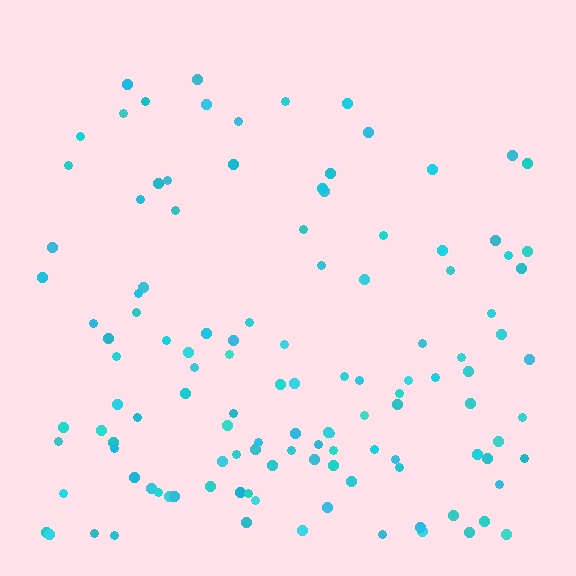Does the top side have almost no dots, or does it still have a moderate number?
Still a moderate number, just noticeably fewer than the bottom.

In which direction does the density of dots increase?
From top to bottom, with the bottom side densest.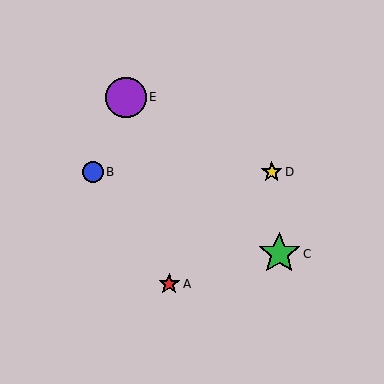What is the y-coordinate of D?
Object D is at y≈172.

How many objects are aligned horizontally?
2 objects (B, D) are aligned horizontally.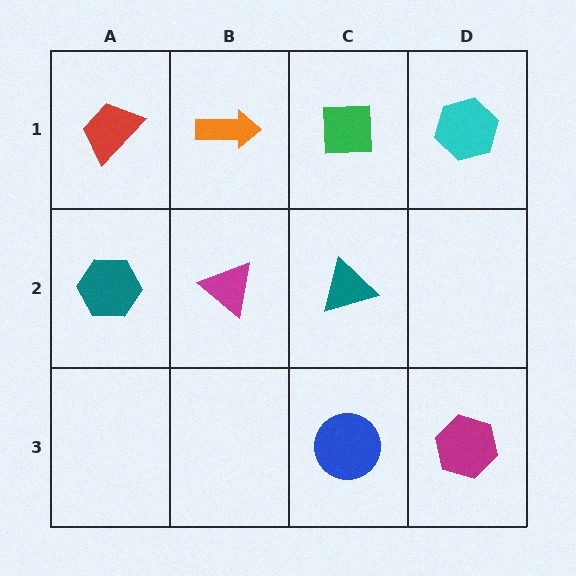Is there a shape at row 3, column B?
No, that cell is empty.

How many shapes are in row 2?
3 shapes.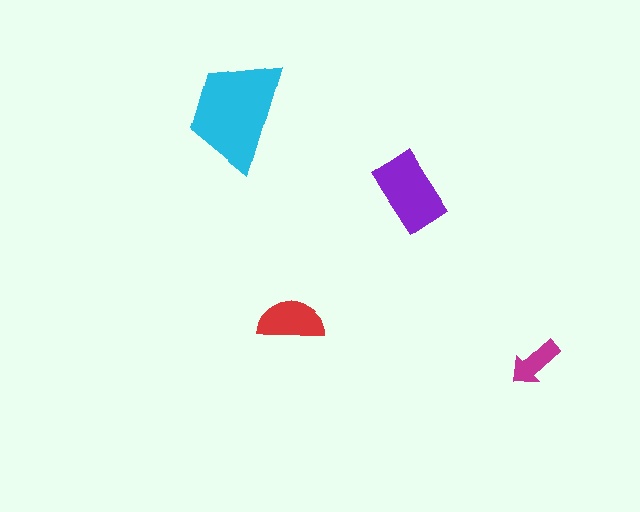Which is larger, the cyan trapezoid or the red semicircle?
The cyan trapezoid.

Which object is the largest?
The cyan trapezoid.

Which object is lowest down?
The magenta arrow is bottommost.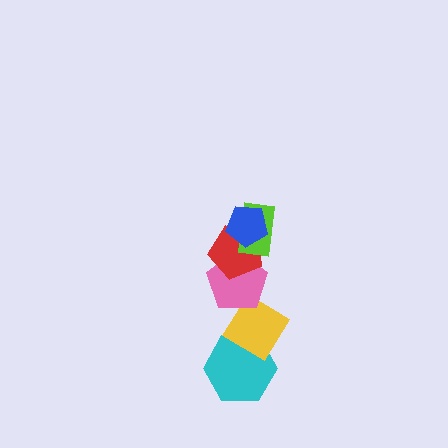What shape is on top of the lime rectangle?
The blue pentagon is on top of the lime rectangle.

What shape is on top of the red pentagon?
The lime rectangle is on top of the red pentagon.